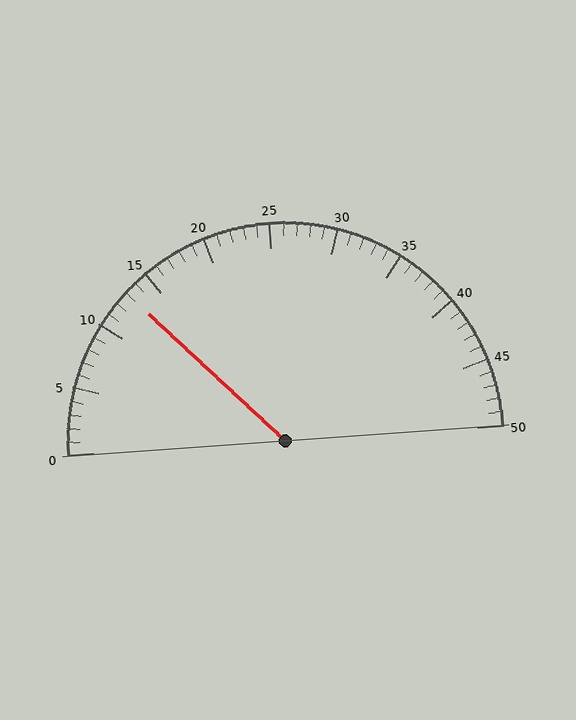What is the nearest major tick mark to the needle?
The nearest major tick mark is 15.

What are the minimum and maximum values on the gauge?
The gauge ranges from 0 to 50.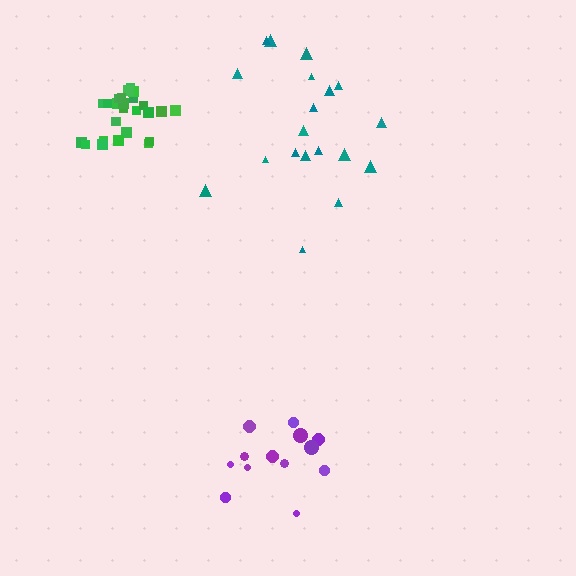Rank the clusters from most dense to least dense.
green, purple, teal.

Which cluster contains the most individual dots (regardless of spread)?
Green (26).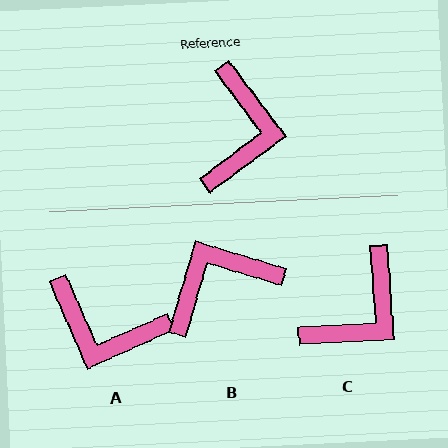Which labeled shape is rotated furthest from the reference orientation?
B, about 127 degrees away.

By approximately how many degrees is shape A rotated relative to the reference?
Approximately 103 degrees clockwise.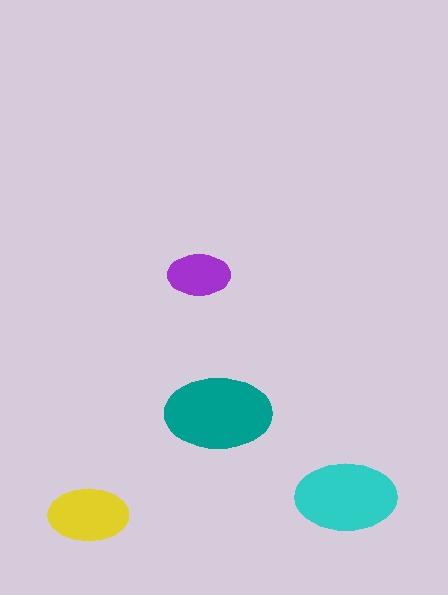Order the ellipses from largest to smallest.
the teal one, the cyan one, the yellow one, the purple one.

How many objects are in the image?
There are 4 objects in the image.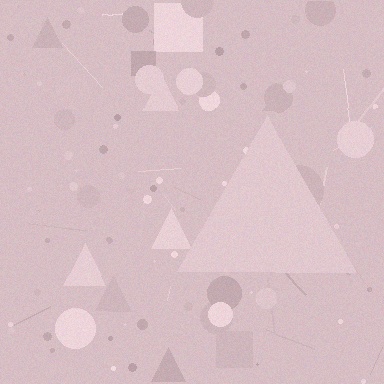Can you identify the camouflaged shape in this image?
The camouflaged shape is a triangle.